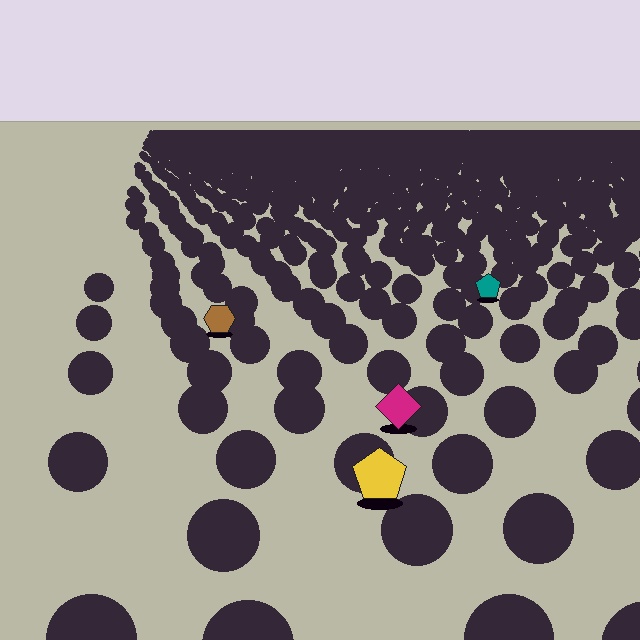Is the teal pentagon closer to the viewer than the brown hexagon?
No. The brown hexagon is closer — you can tell from the texture gradient: the ground texture is coarser near it.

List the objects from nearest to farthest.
From nearest to farthest: the yellow pentagon, the magenta diamond, the brown hexagon, the teal pentagon.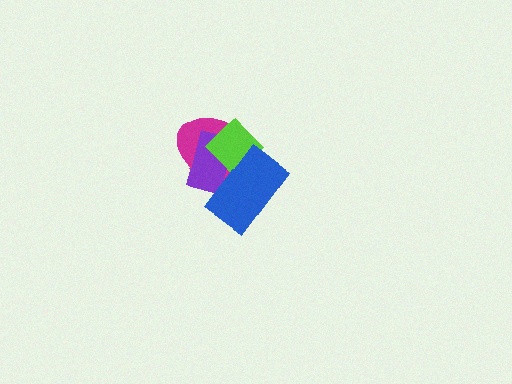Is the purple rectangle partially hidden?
Yes, it is partially covered by another shape.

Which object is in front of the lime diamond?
The blue rectangle is in front of the lime diamond.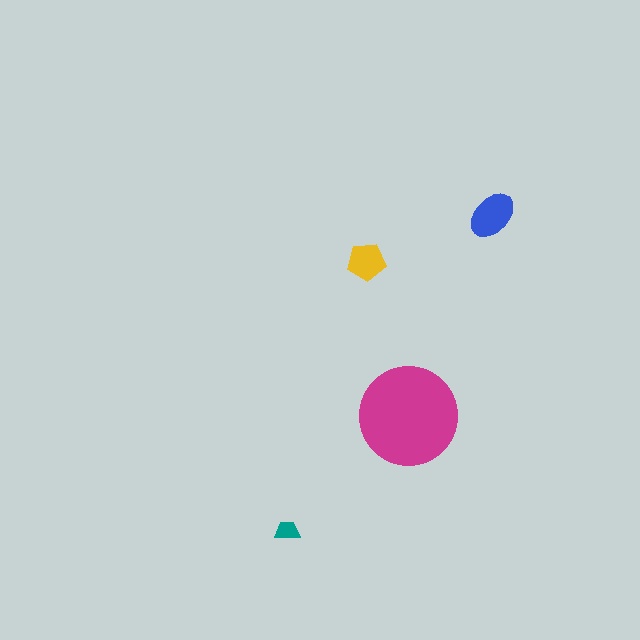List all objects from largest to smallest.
The magenta circle, the blue ellipse, the yellow pentagon, the teal trapezoid.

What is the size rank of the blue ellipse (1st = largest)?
2nd.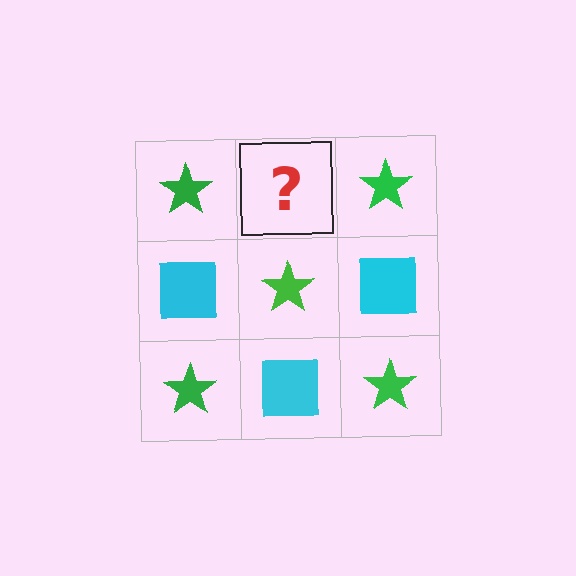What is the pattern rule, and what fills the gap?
The rule is that it alternates green star and cyan square in a checkerboard pattern. The gap should be filled with a cyan square.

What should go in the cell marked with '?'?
The missing cell should contain a cyan square.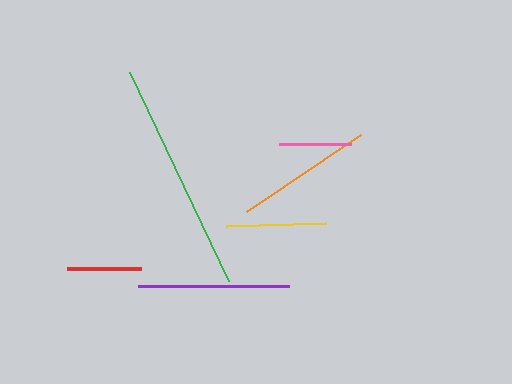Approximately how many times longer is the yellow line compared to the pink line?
The yellow line is approximately 1.4 times the length of the pink line.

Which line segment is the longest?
The green line is the longest at approximately 232 pixels.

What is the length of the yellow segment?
The yellow segment is approximately 101 pixels long.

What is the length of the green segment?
The green segment is approximately 232 pixels long.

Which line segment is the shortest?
The pink line is the shortest at approximately 71 pixels.